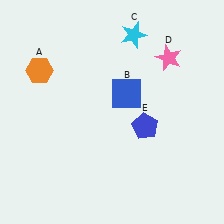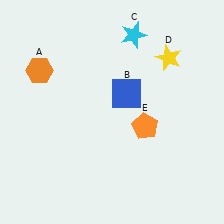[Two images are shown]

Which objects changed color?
D changed from pink to yellow. E changed from blue to orange.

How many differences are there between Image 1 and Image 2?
There are 2 differences between the two images.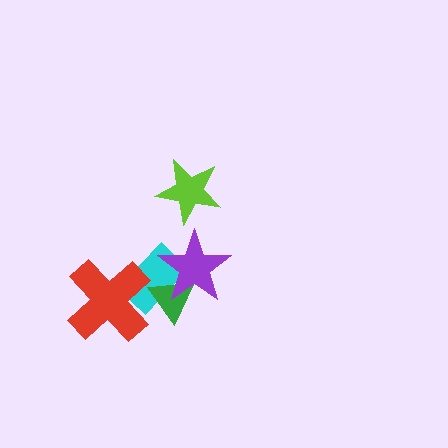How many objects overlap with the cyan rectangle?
3 objects overlap with the cyan rectangle.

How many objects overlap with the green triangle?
3 objects overlap with the green triangle.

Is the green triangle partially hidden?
Yes, it is partially covered by another shape.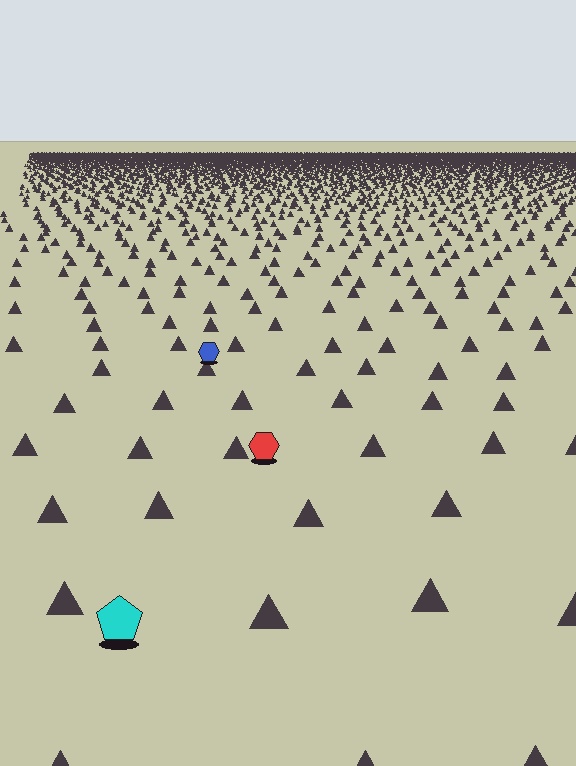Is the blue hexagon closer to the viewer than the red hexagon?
No. The red hexagon is closer — you can tell from the texture gradient: the ground texture is coarser near it.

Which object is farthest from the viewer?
The blue hexagon is farthest from the viewer. It appears smaller and the ground texture around it is denser.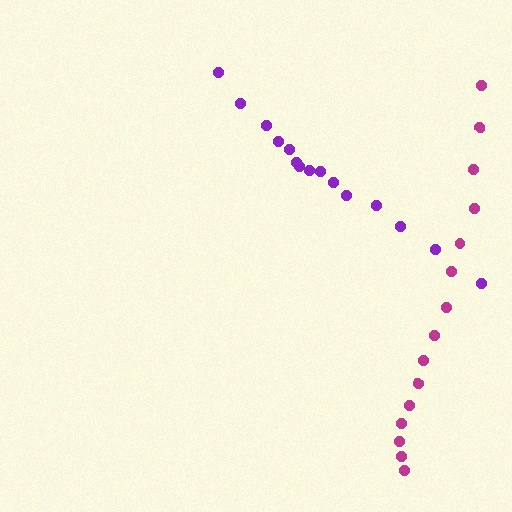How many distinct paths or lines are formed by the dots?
There are 2 distinct paths.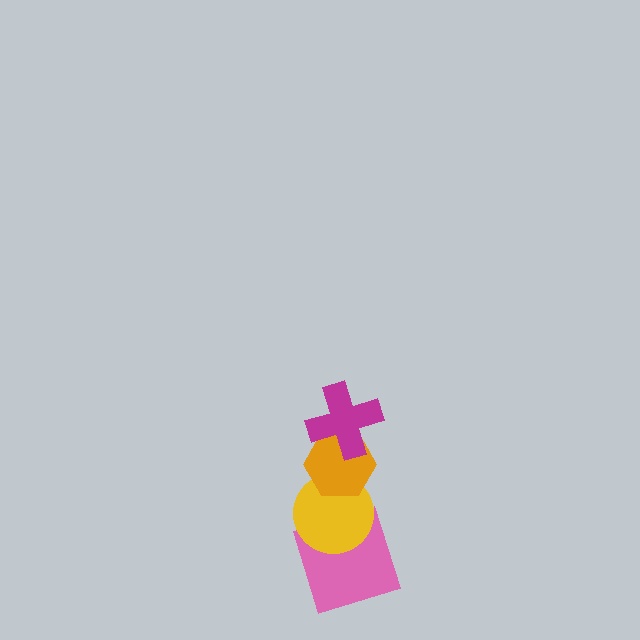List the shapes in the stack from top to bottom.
From top to bottom: the magenta cross, the orange hexagon, the yellow circle, the pink square.